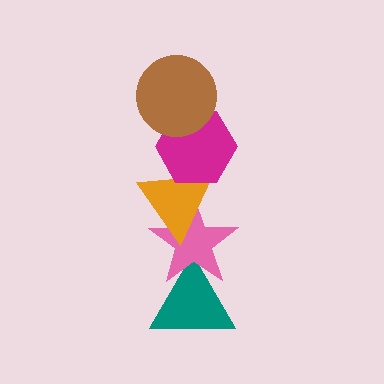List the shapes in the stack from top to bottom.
From top to bottom: the brown circle, the magenta hexagon, the orange triangle, the pink star, the teal triangle.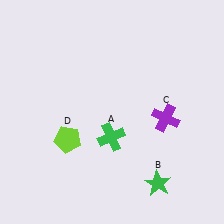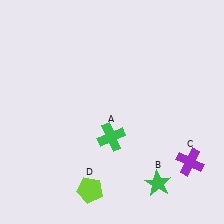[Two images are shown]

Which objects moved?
The objects that moved are: the purple cross (C), the lime pentagon (D).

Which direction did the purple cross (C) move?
The purple cross (C) moved down.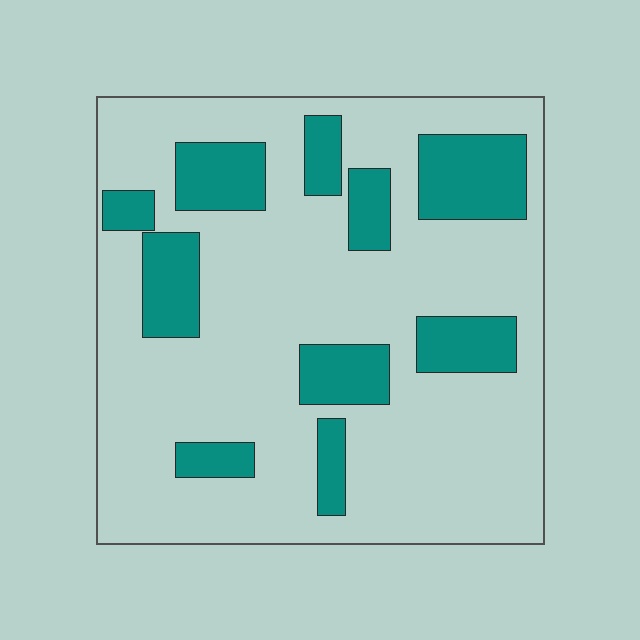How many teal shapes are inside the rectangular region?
10.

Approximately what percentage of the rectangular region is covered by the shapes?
Approximately 25%.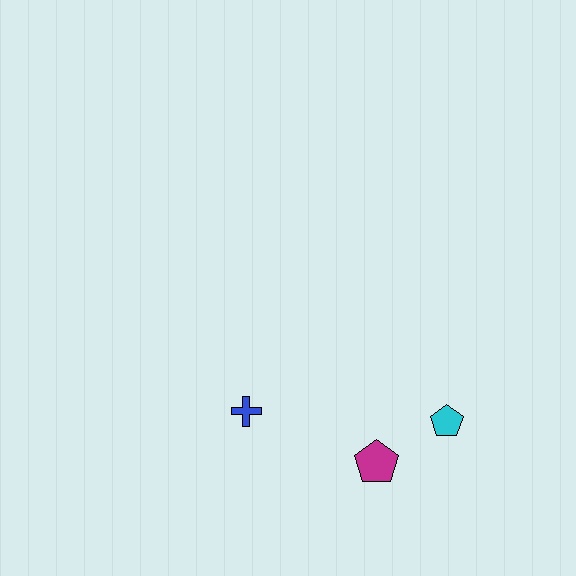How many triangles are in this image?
There are no triangles.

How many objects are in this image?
There are 3 objects.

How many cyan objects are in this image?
There is 1 cyan object.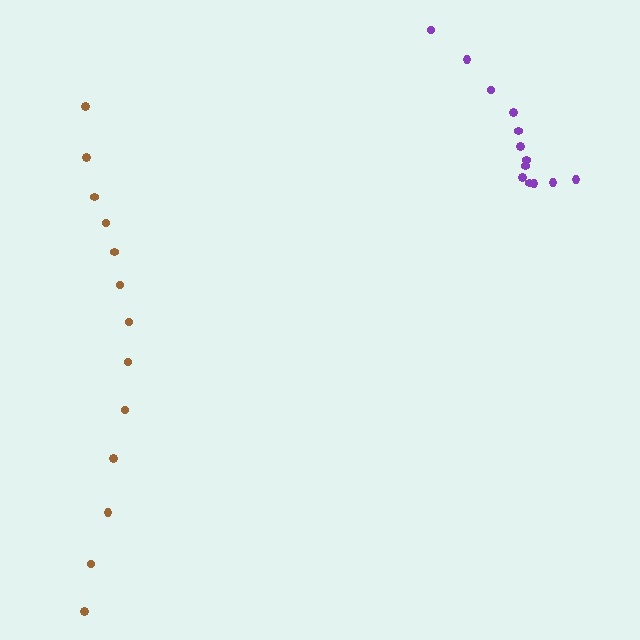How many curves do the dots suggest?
There are 2 distinct paths.